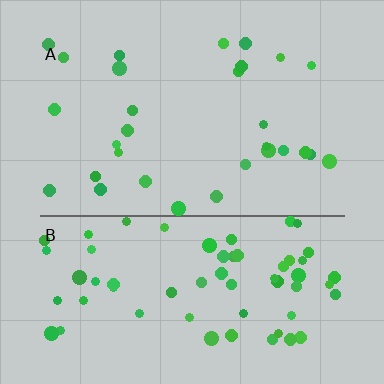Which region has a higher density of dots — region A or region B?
B (the bottom).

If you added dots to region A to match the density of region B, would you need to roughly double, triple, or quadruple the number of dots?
Approximately double.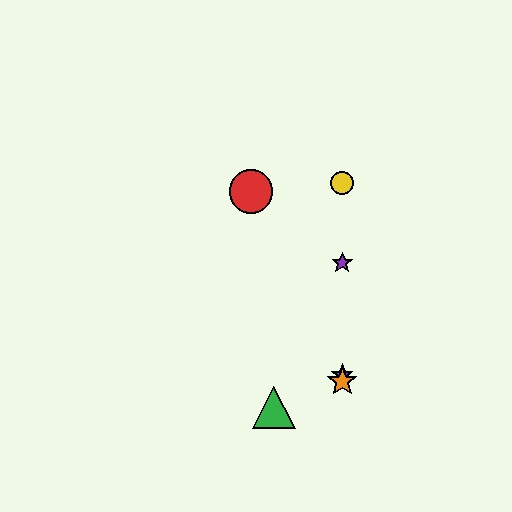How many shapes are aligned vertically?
4 shapes (the blue star, the yellow circle, the purple star, the orange star) are aligned vertically.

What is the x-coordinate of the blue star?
The blue star is at x≈342.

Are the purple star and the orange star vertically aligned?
Yes, both are at x≈342.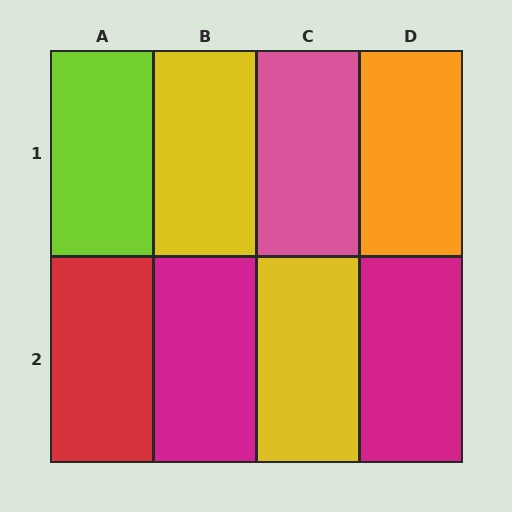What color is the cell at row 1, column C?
Pink.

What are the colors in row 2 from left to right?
Red, magenta, yellow, magenta.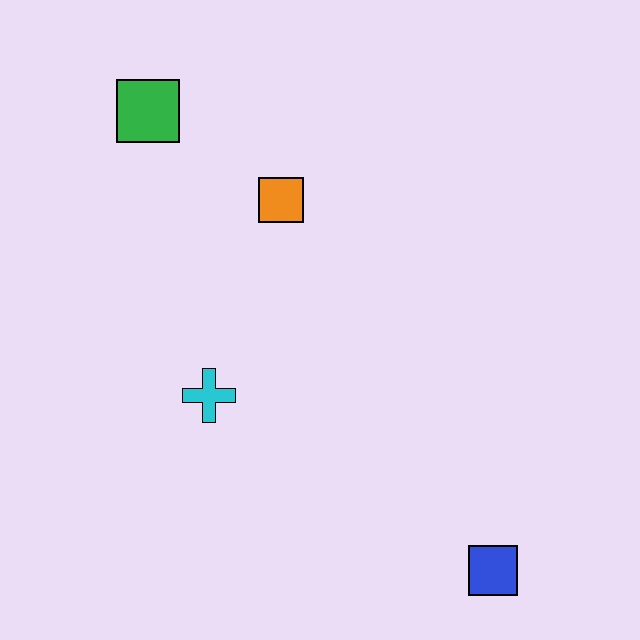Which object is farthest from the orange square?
The blue square is farthest from the orange square.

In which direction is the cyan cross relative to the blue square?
The cyan cross is to the left of the blue square.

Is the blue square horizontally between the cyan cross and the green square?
No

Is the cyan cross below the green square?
Yes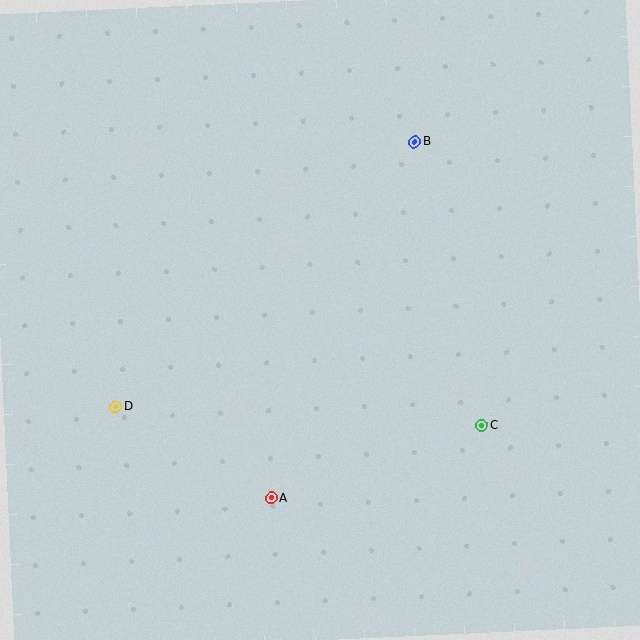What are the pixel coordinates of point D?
Point D is at (116, 407).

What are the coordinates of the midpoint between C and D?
The midpoint between C and D is at (299, 416).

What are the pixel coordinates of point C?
Point C is at (482, 426).